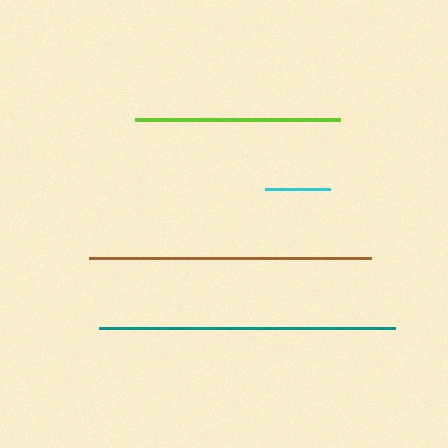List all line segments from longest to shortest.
From longest to shortest: teal, brown, lime, cyan.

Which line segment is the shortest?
The cyan line is the shortest at approximately 65 pixels.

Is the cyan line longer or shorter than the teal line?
The teal line is longer than the cyan line.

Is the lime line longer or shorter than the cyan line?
The lime line is longer than the cyan line.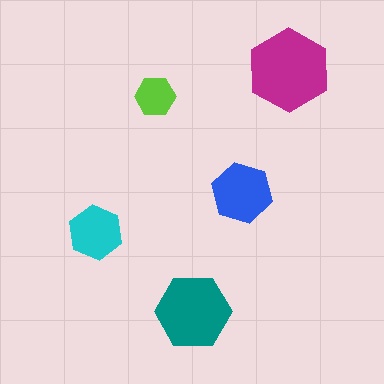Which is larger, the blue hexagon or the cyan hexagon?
The blue one.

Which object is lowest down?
The teal hexagon is bottommost.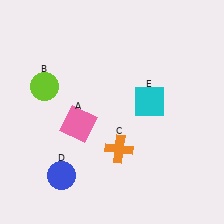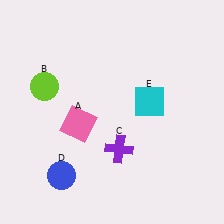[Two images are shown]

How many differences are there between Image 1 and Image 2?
There is 1 difference between the two images.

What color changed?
The cross (C) changed from orange in Image 1 to purple in Image 2.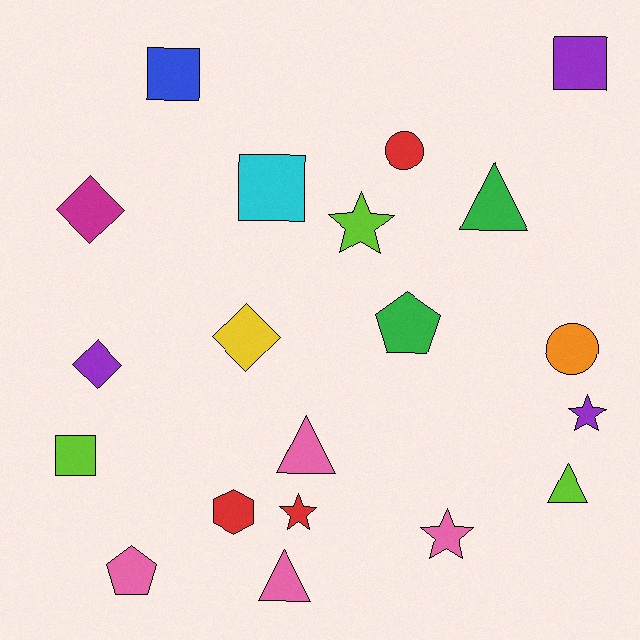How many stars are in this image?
There are 4 stars.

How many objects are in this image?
There are 20 objects.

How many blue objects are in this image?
There is 1 blue object.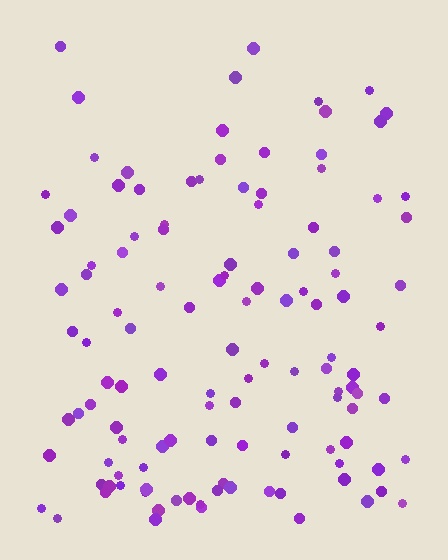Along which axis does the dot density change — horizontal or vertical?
Vertical.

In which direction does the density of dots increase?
From top to bottom, with the bottom side densest.